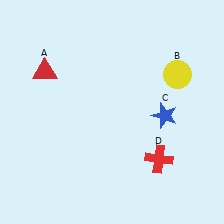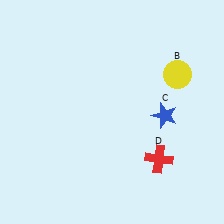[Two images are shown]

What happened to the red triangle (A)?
The red triangle (A) was removed in Image 2. It was in the top-left area of Image 1.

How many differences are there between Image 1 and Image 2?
There is 1 difference between the two images.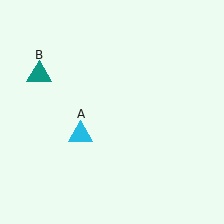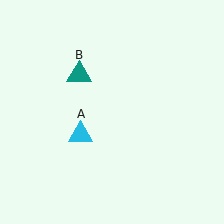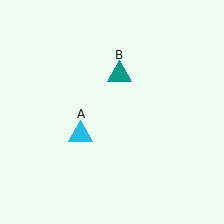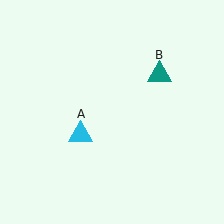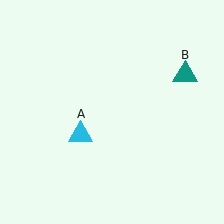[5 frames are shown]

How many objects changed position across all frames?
1 object changed position: teal triangle (object B).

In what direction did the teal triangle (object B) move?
The teal triangle (object B) moved right.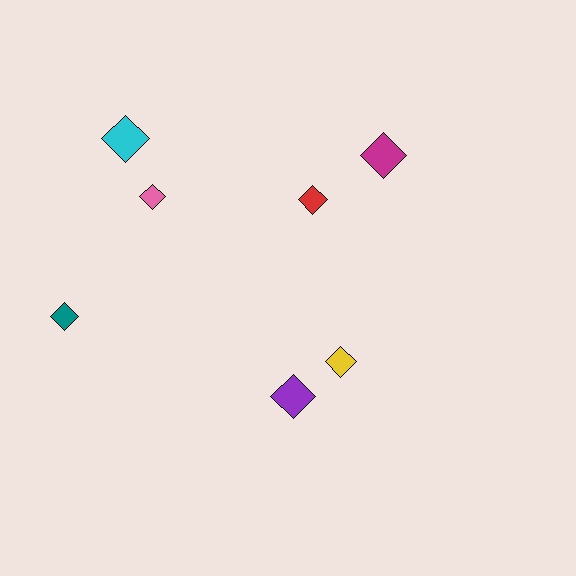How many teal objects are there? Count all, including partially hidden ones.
There is 1 teal object.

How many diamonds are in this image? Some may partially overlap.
There are 7 diamonds.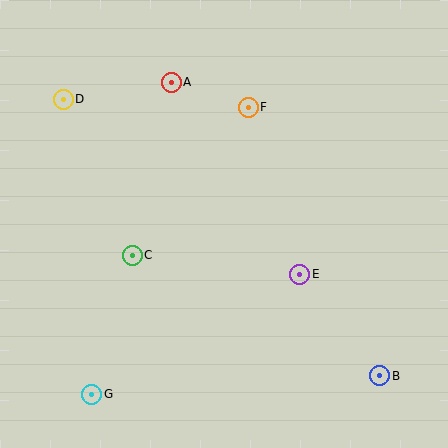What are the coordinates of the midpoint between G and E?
The midpoint between G and E is at (196, 334).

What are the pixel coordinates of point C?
Point C is at (132, 255).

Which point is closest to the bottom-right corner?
Point B is closest to the bottom-right corner.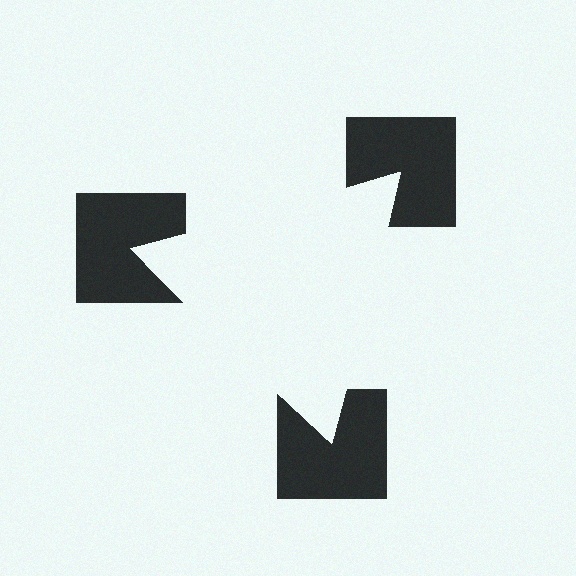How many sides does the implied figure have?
3 sides.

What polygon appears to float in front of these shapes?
An illusory triangle — its edges are inferred from the aligned wedge cuts in the notched squares, not physically drawn.